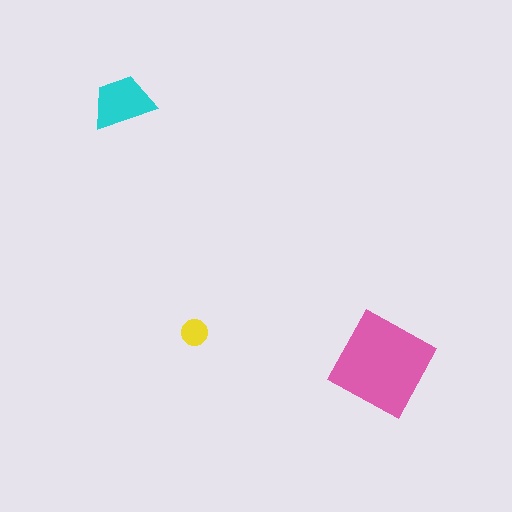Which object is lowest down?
The pink square is bottommost.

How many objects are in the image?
There are 3 objects in the image.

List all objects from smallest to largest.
The yellow circle, the cyan trapezoid, the pink square.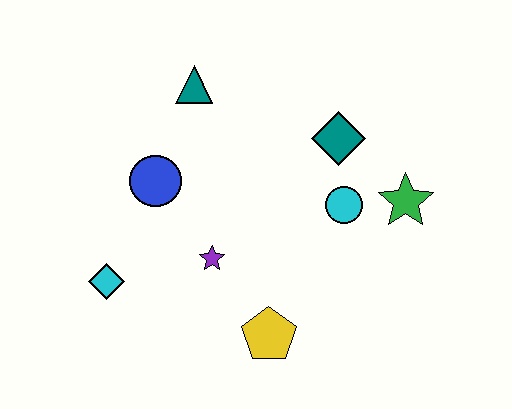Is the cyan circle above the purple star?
Yes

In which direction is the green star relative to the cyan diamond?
The green star is to the right of the cyan diamond.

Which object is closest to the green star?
The cyan circle is closest to the green star.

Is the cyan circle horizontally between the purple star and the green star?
Yes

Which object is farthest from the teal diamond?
The cyan diamond is farthest from the teal diamond.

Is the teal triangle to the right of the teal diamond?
No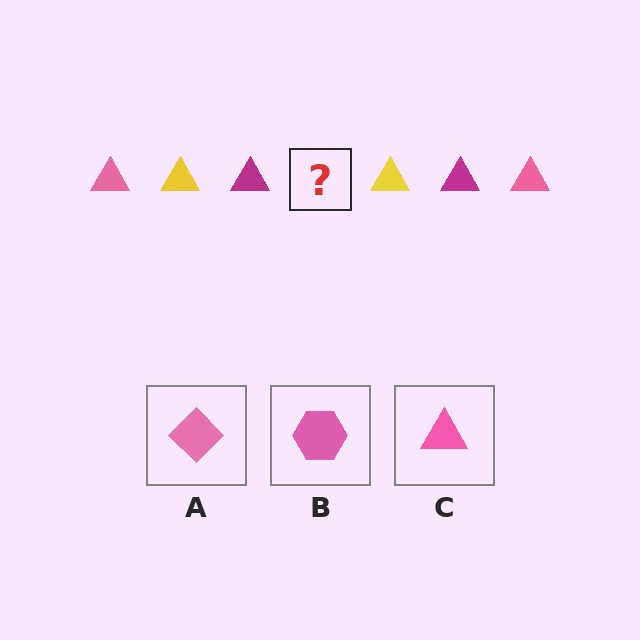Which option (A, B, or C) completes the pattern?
C.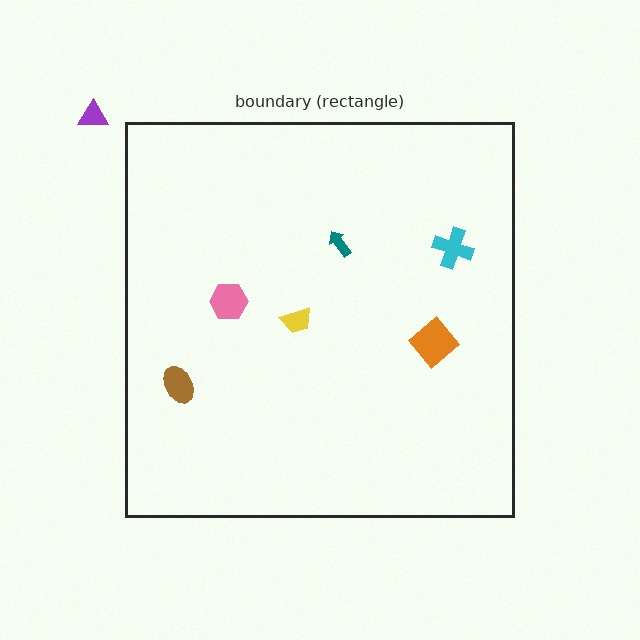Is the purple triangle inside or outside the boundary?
Outside.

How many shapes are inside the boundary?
6 inside, 1 outside.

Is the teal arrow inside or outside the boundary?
Inside.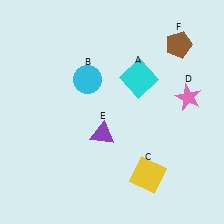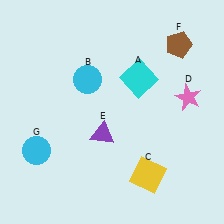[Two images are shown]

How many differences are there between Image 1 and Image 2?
There is 1 difference between the two images.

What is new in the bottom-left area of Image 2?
A cyan circle (G) was added in the bottom-left area of Image 2.